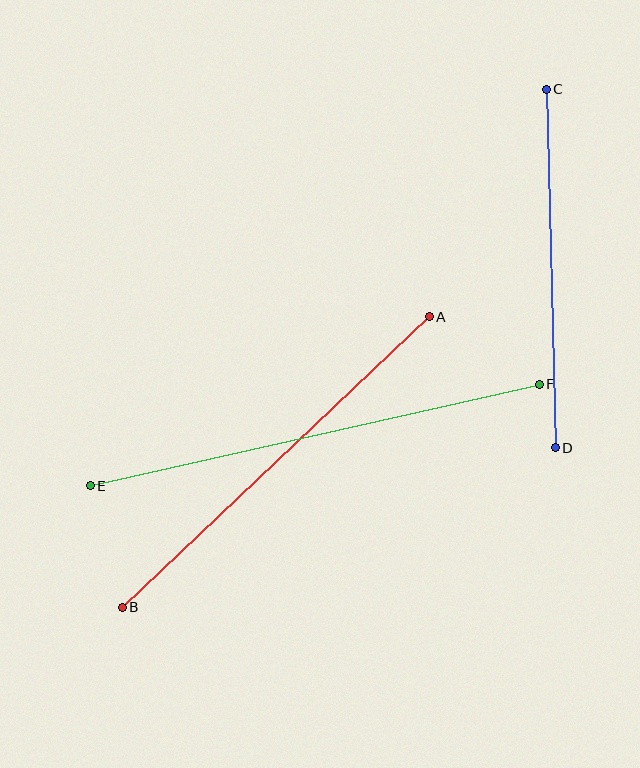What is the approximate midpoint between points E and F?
The midpoint is at approximately (315, 435) pixels.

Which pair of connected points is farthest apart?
Points E and F are farthest apart.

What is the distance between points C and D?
The distance is approximately 359 pixels.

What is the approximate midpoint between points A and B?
The midpoint is at approximately (276, 462) pixels.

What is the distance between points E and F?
The distance is approximately 460 pixels.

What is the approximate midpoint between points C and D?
The midpoint is at approximately (551, 269) pixels.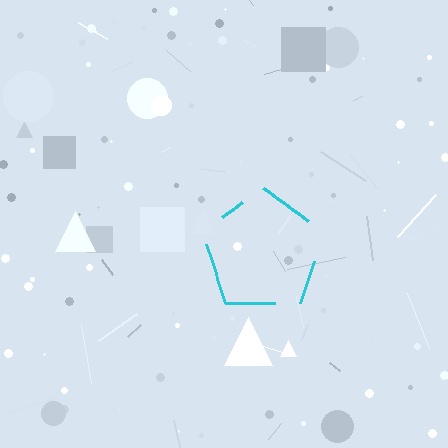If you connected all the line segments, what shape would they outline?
They would outline a pentagon.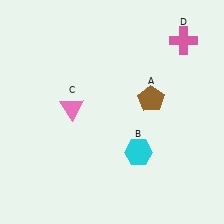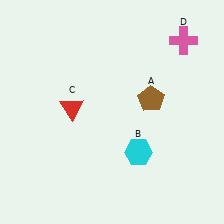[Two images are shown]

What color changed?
The triangle (C) changed from pink in Image 1 to red in Image 2.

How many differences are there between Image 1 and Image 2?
There is 1 difference between the two images.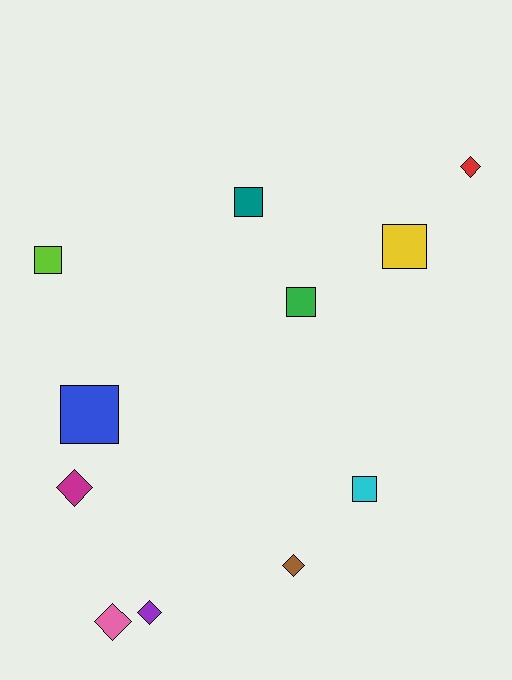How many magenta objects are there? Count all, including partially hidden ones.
There is 1 magenta object.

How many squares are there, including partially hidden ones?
There are 6 squares.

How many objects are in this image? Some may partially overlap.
There are 11 objects.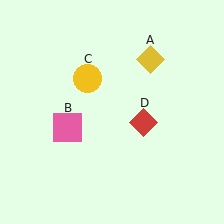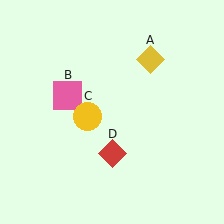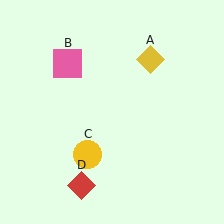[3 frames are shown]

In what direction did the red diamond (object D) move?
The red diamond (object D) moved down and to the left.